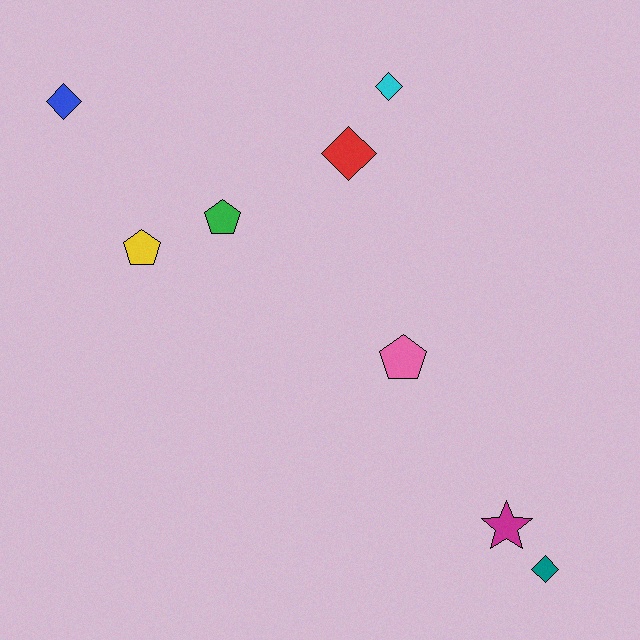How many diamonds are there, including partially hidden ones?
There are 4 diamonds.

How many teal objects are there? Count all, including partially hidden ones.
There is 1 teal object.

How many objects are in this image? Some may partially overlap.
There are 8 objects.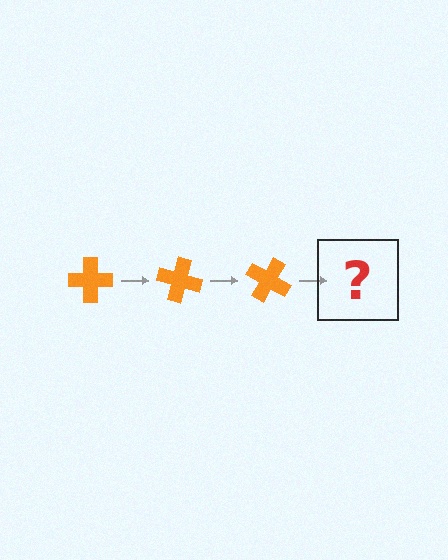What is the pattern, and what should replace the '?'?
The pattern is that the cross rotates 15 degrees each step. The '?' should be an orange cross rotated 45 degrees.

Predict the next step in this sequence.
The next step is an orange cross rotated 45 degrees.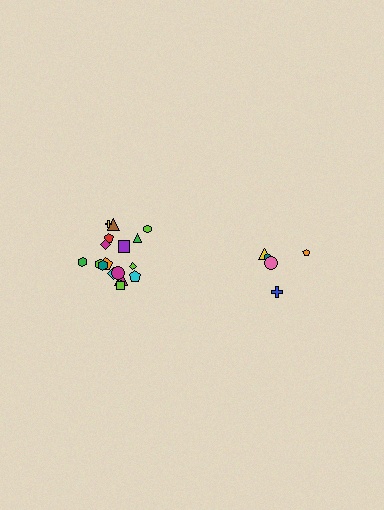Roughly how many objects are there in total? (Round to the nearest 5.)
Roughly 25 objects in total.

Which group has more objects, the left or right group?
The left group.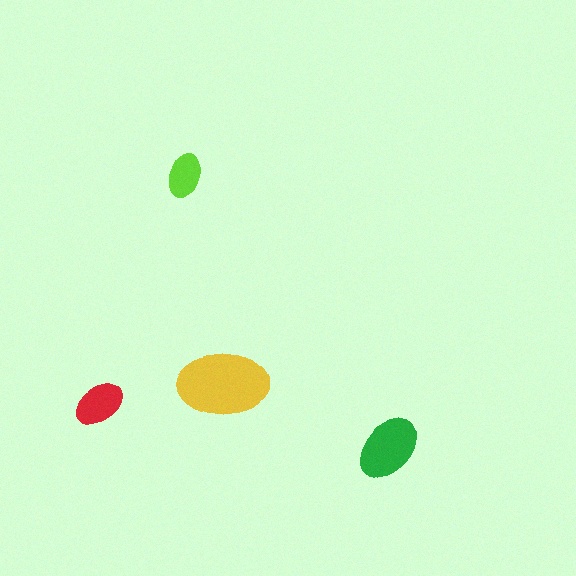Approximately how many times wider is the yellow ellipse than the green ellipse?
About 1.5 times wider.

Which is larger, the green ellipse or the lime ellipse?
The green one.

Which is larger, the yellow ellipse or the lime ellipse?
The yellow one.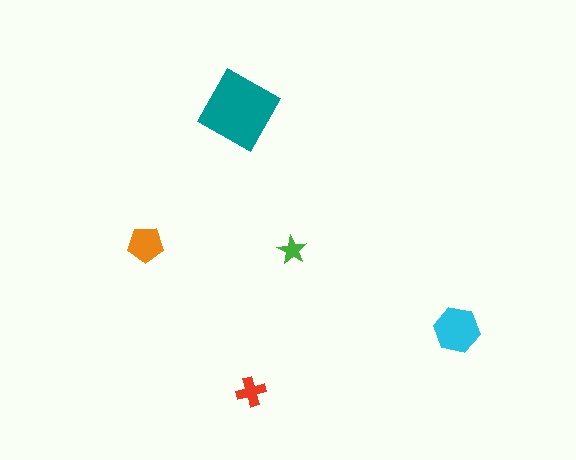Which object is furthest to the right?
The cyan hexagon is rightmost.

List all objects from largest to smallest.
The teal diamond, the cyan hexagon, the orange pentagon, the red cross, the green star.